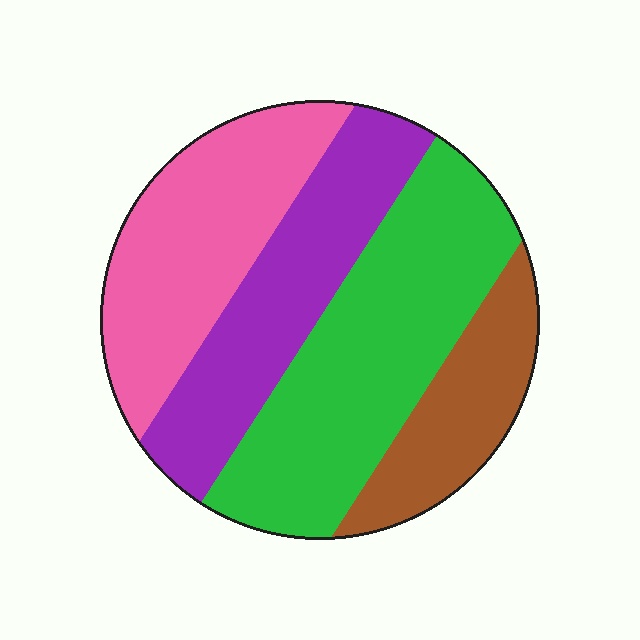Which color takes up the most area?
Green, at roughly 35%.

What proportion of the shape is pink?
Pink covers about 25% of the shape.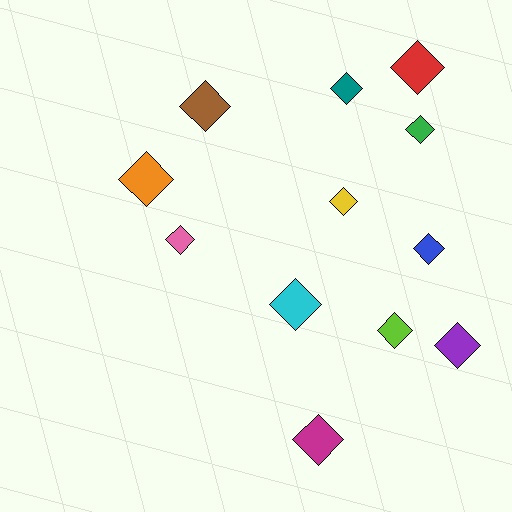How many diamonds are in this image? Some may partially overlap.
There are 12 diamonds.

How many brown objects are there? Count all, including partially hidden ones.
There is 1 brown object.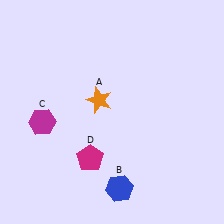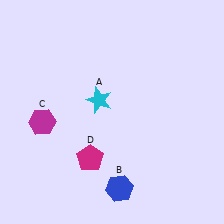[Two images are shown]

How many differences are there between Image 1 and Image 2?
There is 1 difference between the two images.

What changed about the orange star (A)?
In Image 1, A is orange. In Image 2, it changed to cyan.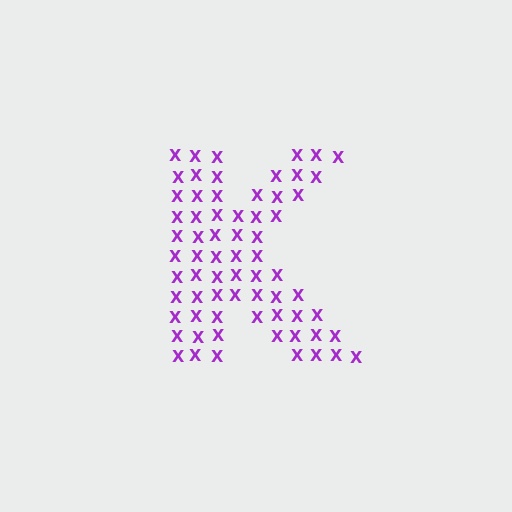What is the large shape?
The large shape is the letter K.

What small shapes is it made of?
It is made of small letter X's.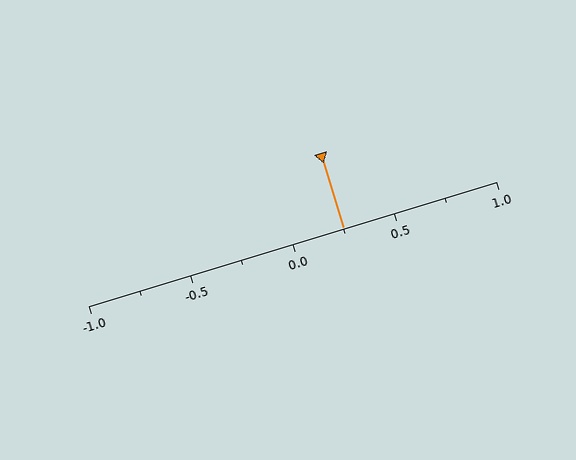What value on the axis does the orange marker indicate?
The marker indicates approximately 0.25.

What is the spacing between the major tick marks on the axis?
The major ticks are spaced 0.5 apart.